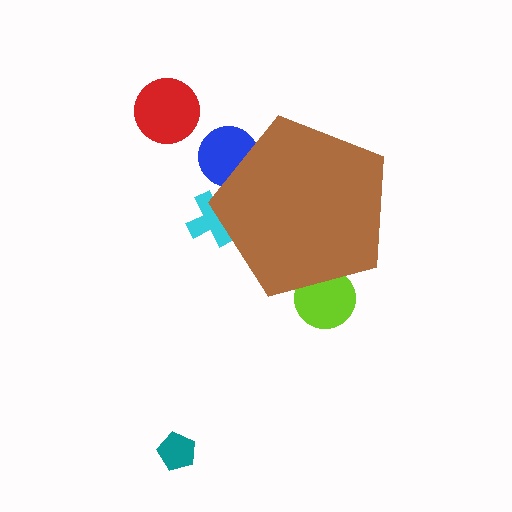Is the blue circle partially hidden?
Yes, the blue circle is partially hidden behind the brown pentagon.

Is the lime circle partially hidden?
Yes, the lime circle is partially hidden behind the brown pentagon.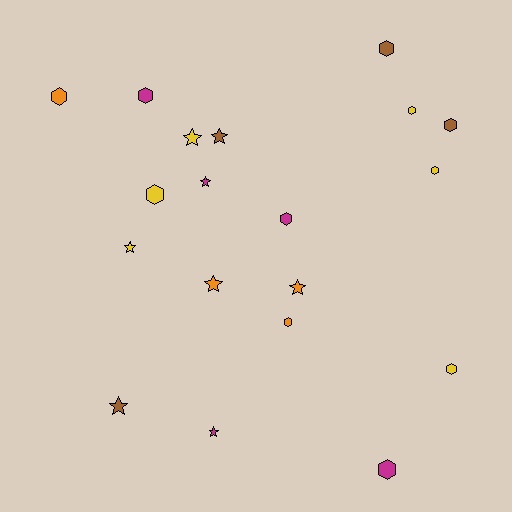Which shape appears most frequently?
Hexagon, with 11 objects.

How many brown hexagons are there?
There are 2 brown hexagons.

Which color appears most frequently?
Yellow, with 6 objects.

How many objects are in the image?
There are 19 objects.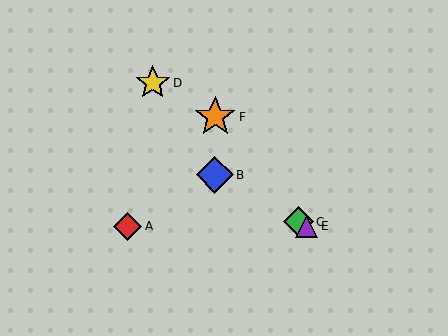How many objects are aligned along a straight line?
3 objects (B, C, E) are aligned along a straight line.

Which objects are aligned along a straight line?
Objects B, C, E are aligned along a straight line.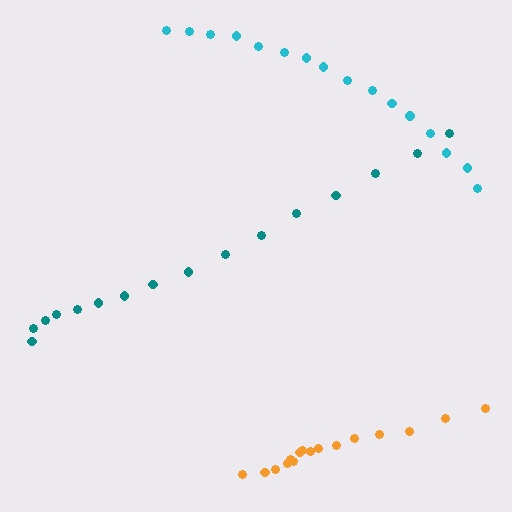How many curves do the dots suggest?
There are 3 distinct paths.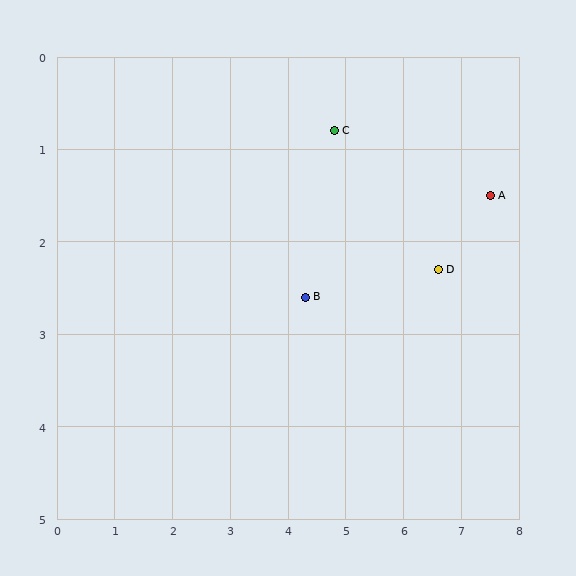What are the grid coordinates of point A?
Point A is at approximately (7.5, 1.5).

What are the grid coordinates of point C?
Point C is at approximately (4.8, 0.8).